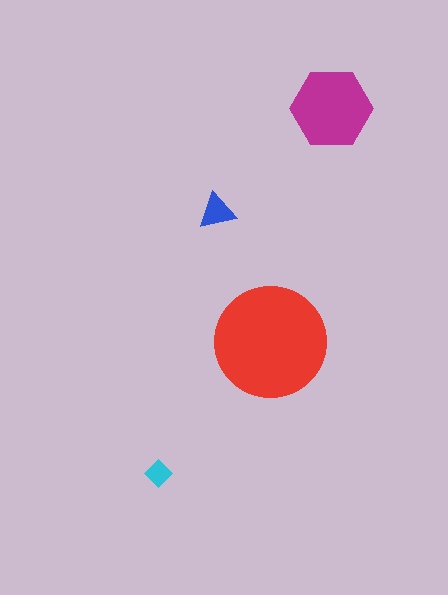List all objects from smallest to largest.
The cyan diamond, the blue triangle, the magenta hexagon, the red circle.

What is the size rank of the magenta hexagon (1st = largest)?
2nd.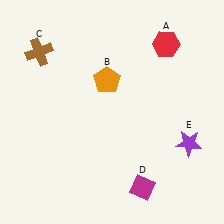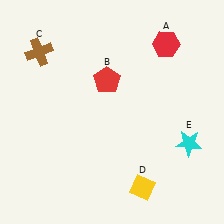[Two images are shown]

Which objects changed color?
B changed from orange to red. D changed from magenta to yellow. E changed from purple to cyan.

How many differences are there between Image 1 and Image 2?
There are 3 differences between the two images.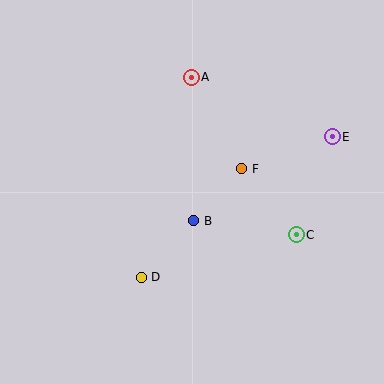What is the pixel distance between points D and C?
The distance between D and C is 161 pixels.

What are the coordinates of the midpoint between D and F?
The midpoint between D and F is at (191, 223).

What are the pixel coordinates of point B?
Point B is at (194, 221).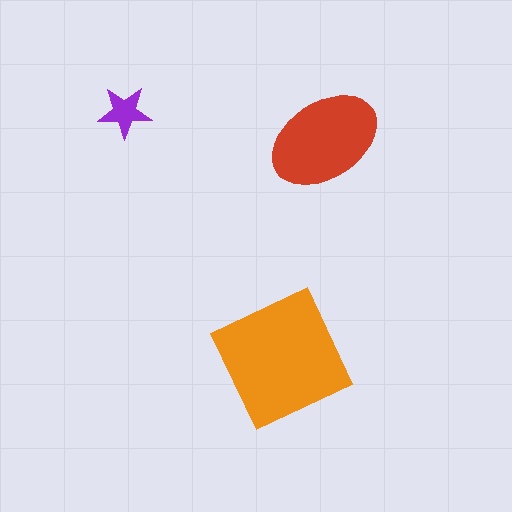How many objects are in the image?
There are 3 objects in the image.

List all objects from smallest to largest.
The purple star, the red ellipse, the orange square.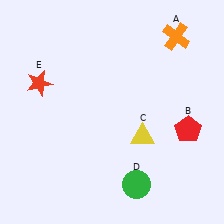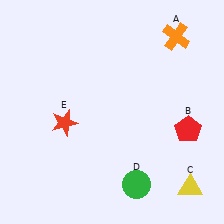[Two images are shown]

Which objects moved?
The objects that moved are: the yellow triangle (C), the red star (E).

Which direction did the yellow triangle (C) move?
The yellow triangle (C) moved down.